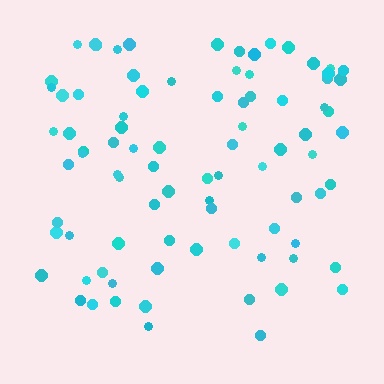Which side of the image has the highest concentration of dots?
The top.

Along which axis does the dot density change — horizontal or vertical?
Vertical.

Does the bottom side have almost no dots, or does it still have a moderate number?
Still a moderate number, just noticeably fewer than the top.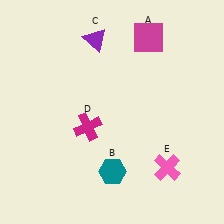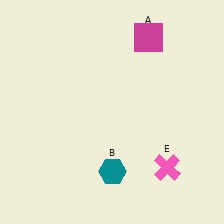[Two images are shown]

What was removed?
The purple triangle (C), the magenta cross (D) were removed in Image 2.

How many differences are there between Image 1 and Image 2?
There are 2 differences between the two images.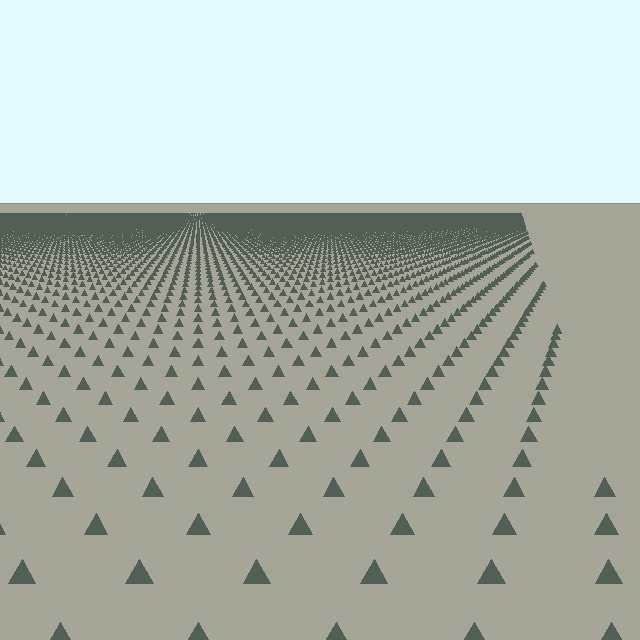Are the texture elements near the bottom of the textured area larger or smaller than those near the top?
Larger. Near the bottom, elements are closer to the viewer and appear at a bigger on-screen size.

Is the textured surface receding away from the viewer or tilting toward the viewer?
The surface is receding away from the viewer. Texture elements get smaller and denser toward the top.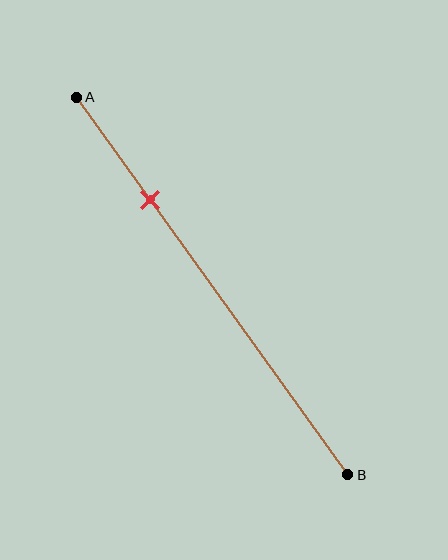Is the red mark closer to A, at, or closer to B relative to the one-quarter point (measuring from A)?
The red mark is approximately at the one-quarter point of segment AB.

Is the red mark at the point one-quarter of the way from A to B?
Yes, the mark is approximately at the one-quarter point.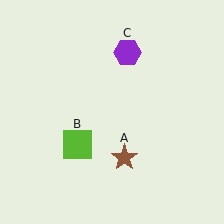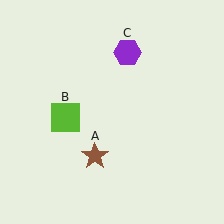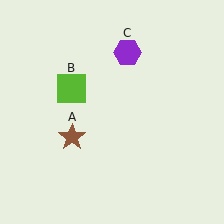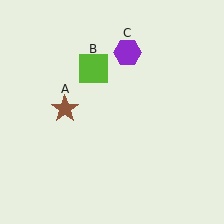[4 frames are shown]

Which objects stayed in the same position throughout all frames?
Purple hexagon (object C) remained stationary.